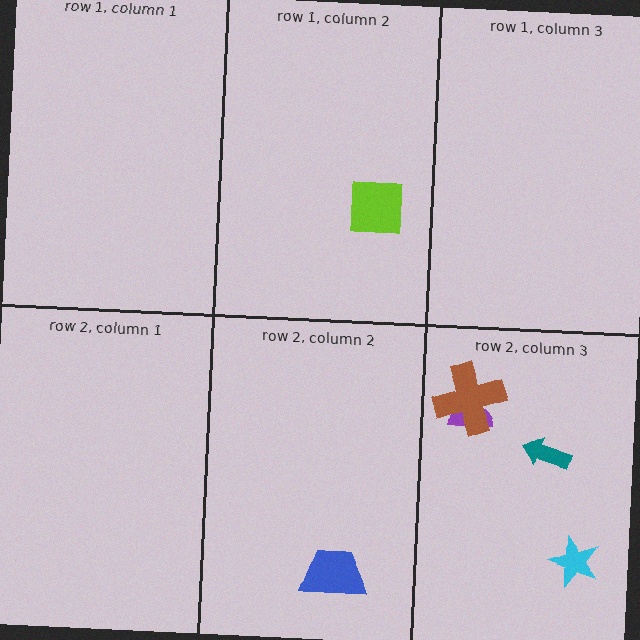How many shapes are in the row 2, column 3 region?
4.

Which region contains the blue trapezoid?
The row 2, column 2 region.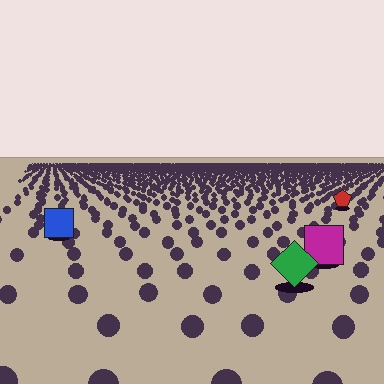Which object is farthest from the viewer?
The red pentagon is farthest from the viewer. It appears smaller and the ground texture around it is denser.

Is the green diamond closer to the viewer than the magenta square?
Yes. The green diamond is closer — you can tell from the texture gradient: the ground texture is coarser near it.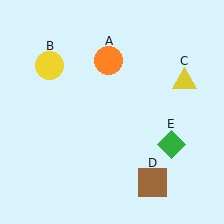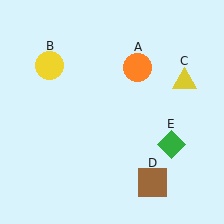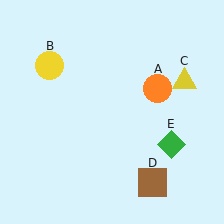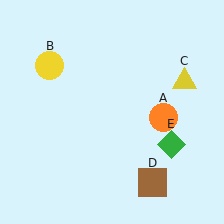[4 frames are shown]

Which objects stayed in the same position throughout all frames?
Yellow circle (object B) and yellow triangle (object C) and brown square (object D) and green diamond (object E) remained stationary.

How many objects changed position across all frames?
1 object changed position: orange circle (object A).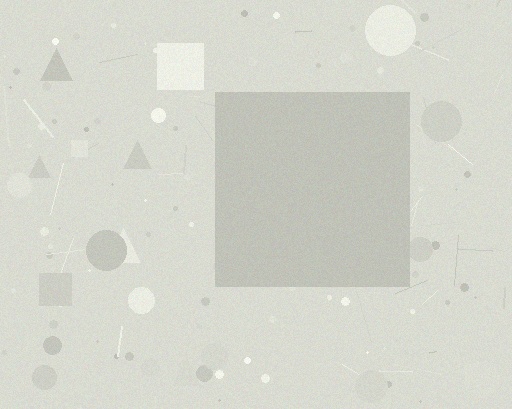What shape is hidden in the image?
A square is hidden in the image.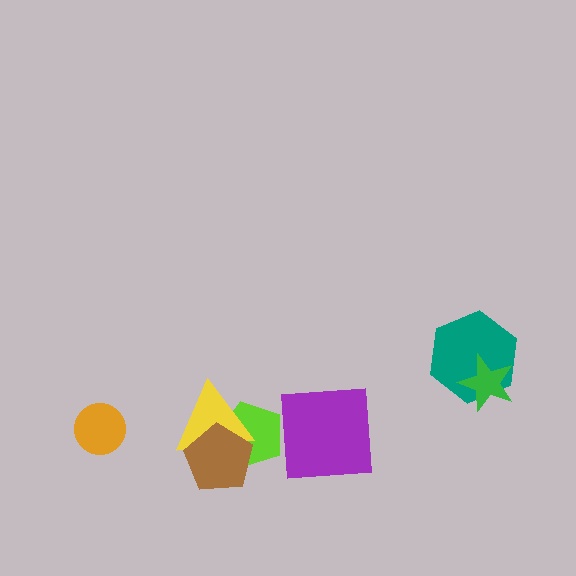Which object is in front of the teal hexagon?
The green star is in front of the teal hexagon.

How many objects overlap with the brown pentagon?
2 objects overlap with the brown pentagon.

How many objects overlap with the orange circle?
0 objects overlap with the orange circle.